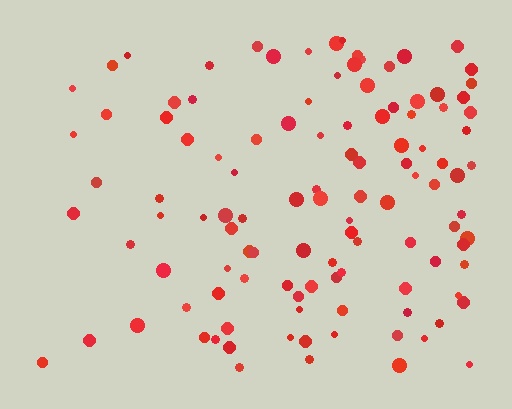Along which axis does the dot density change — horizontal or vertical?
Horizontal.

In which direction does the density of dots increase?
From left to right, with the right side densest.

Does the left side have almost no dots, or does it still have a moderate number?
Still a moderate number, just noticeably fewer than the right.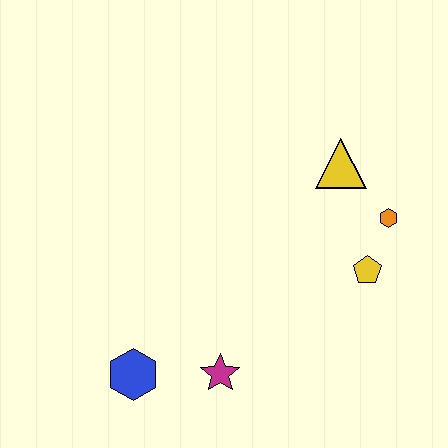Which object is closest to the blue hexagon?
The magenta star is closest to the blue hexagon.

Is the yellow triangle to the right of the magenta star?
Yes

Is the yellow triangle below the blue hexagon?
No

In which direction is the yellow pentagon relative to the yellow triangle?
The yellow pentagon is below the yellow triangle.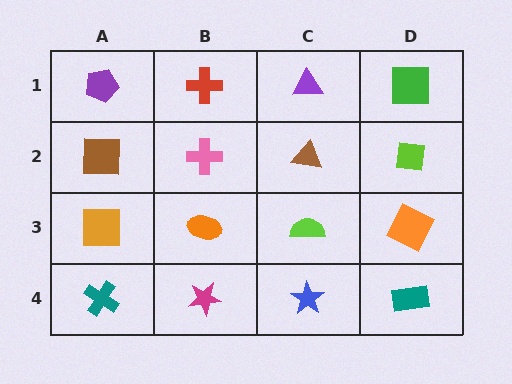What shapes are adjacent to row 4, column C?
A lime semicircle (row 3, column C), a magenta star (row 4, column B), a teal rectangle (row 4, column D).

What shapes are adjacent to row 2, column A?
A purple pentagon (row 1, column A), an orange square (row 3, column A), a pink cross (row 2, column B).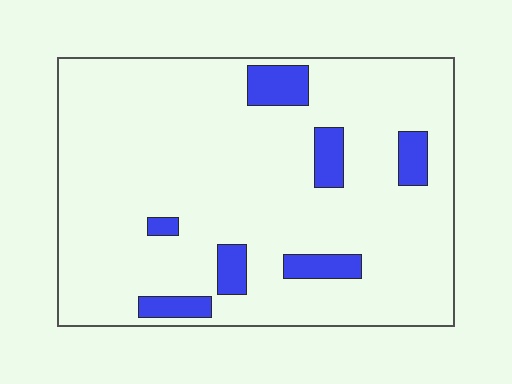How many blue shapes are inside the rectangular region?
7.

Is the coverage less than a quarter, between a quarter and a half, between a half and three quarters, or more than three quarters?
Less than a quarter.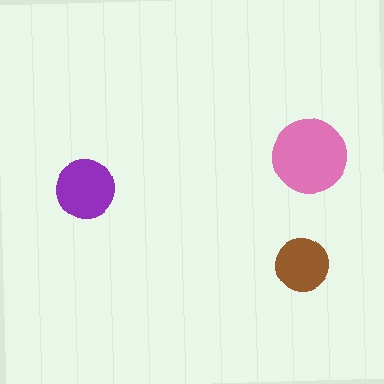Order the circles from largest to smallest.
the pink one, the purple one, the brown one.